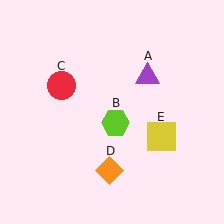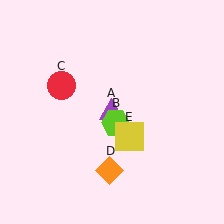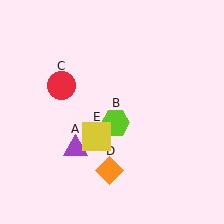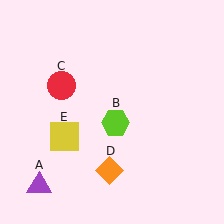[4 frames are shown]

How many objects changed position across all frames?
2 objects changed position: purple triangle (object A), yellow square (object E).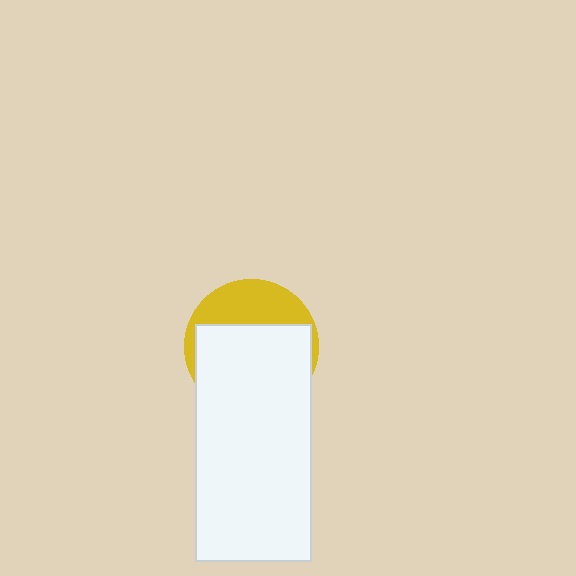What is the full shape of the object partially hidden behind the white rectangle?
The partially hidden object is a yellow circle.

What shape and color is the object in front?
The object in front is a white rectangle.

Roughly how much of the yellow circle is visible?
A small part of it is visible (roughly 35%).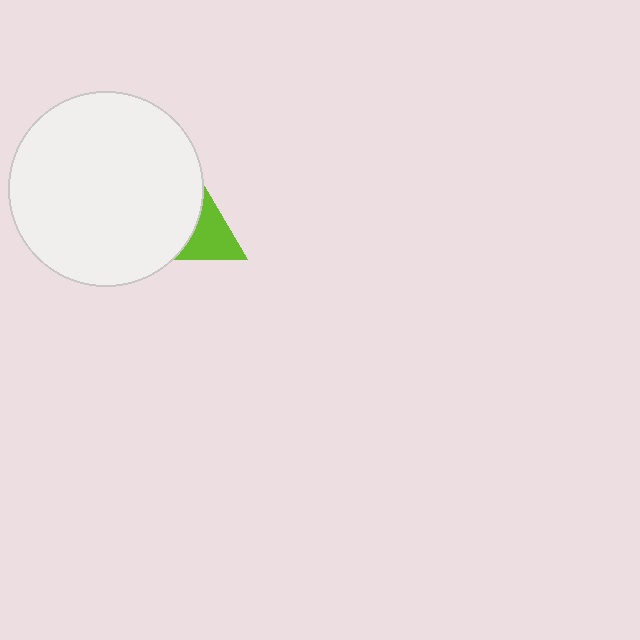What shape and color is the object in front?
The object in front is a white circle.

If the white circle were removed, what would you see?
You would see the complete lime triangle.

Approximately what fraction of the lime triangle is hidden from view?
Roughly 63% of the lime triangle is hidden behind the white circle.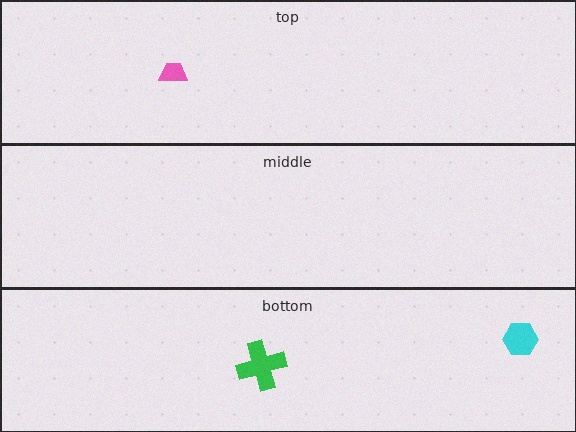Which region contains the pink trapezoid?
The top region.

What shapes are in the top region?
The pink trapezoid.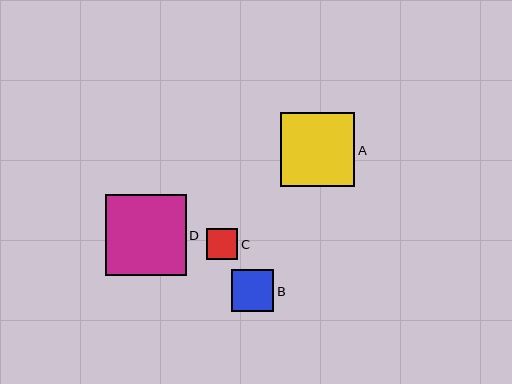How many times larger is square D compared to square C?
Square D is approximately 2.6 times the size of square C.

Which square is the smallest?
Square C is the smallest with a size of approximately 32 pixels.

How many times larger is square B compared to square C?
Square B is approximately 1.3 times the size of square C.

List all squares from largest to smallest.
From largest to smallest: D, A, B, C.